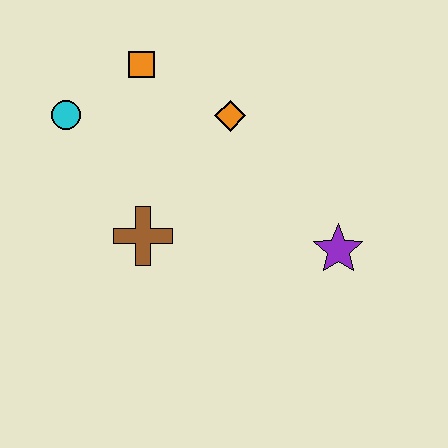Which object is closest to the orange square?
The cyan circle is closest to the orange square.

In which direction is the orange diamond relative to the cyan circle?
The orange diamond is to the right of the cyan circle.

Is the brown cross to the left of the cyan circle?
No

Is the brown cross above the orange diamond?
No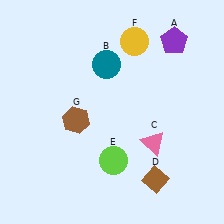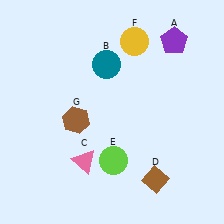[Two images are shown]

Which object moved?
The pink triangle (C) moved left.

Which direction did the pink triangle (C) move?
The pink triangle (C) moved left.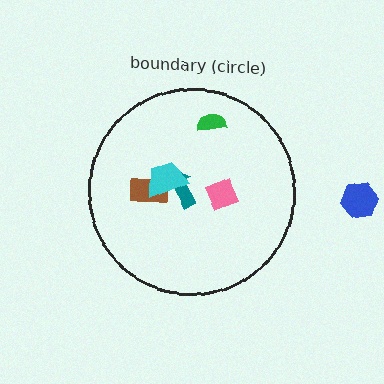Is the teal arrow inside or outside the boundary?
Inside.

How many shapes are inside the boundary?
5 inside, 1 outside.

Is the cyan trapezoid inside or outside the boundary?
Inside.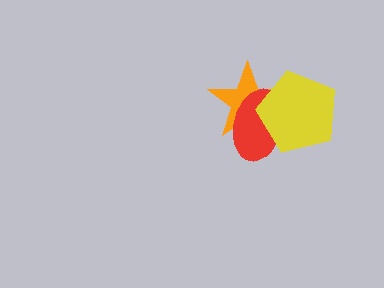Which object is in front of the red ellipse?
The yellow pentagon is in front of the red ellipse.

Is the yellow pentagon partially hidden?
No, no other shape covers it.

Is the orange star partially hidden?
Yes, it is partially covered by another shape.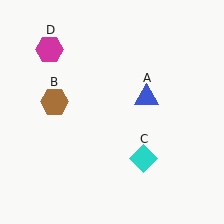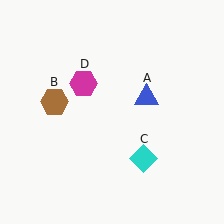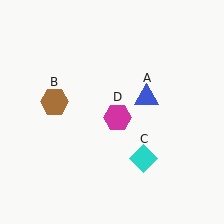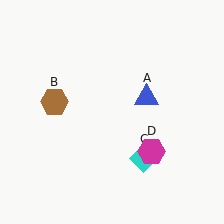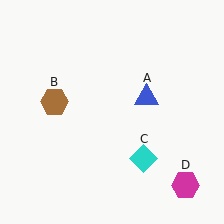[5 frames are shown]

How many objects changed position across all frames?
1 object changed position: magenta hexagon (object D).